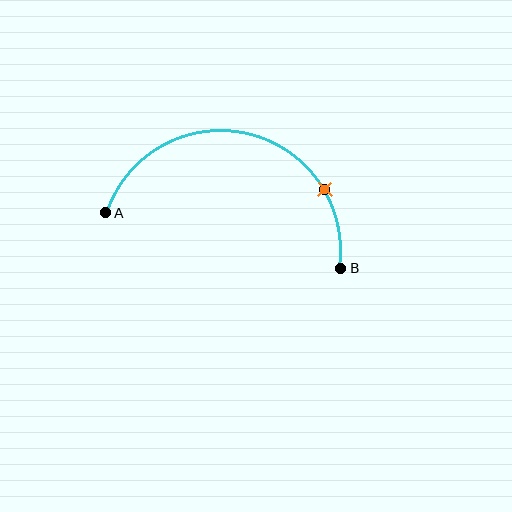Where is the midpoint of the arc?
The arc midpoint is the point on the curve farthest from the straight line joining A and B. It sits above that line.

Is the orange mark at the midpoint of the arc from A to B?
No. The orange mark lies on the arc but is closer to endpoint B. The arc midpoint would be at the point on the curve equidistant along the arc from both A and B.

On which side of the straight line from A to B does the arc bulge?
The arc bulges above the straight line connecting A and B.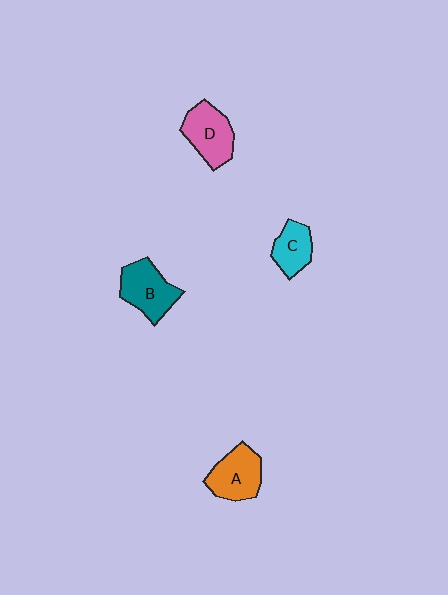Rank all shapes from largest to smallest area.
From largest to smallest: B (teal), D (pink), A (orange), C (cyan).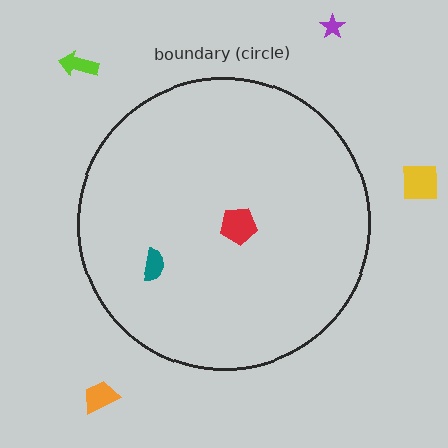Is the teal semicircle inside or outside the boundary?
Inside.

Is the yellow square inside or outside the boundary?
Outside.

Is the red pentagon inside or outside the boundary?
Inside.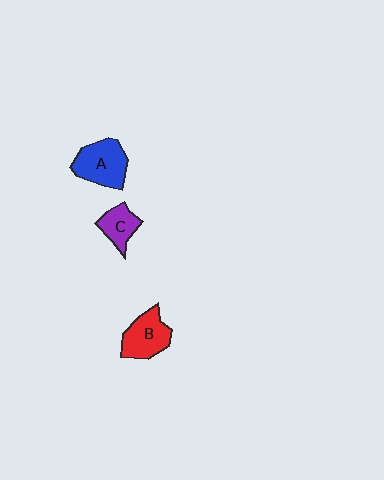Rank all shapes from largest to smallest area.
From largest to smallest: A (blue), B (red), C (purple).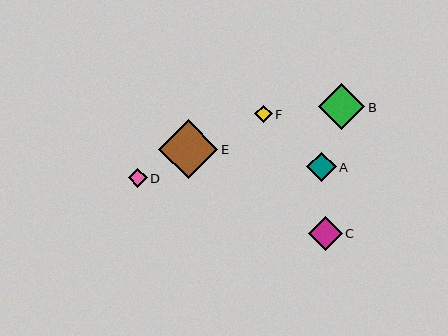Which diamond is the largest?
Diamond E is the largest with a size of approximately 59 pixels.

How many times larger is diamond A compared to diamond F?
Diamond A is approximately 1.7 times the size of diamond F.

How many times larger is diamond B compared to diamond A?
Diamond B is approximately 1.6 times the size of diamond A.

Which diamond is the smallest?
Diamond F is the smallest with a size of approximately 18 pixels.